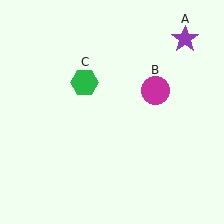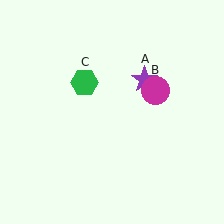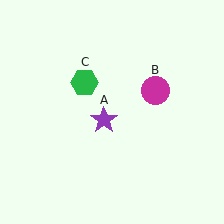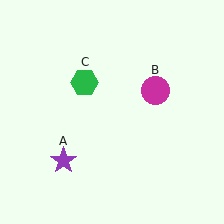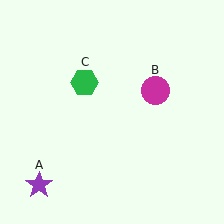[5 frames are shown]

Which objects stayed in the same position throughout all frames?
Magenta circle (object B) and green hexagon (object C) remained stationary.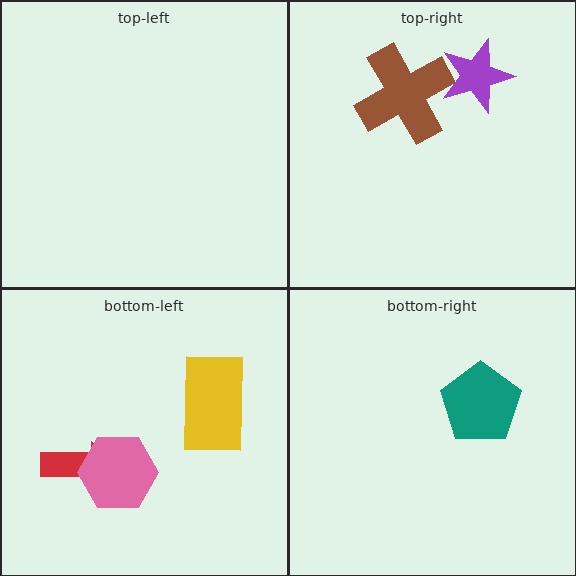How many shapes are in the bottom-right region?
1.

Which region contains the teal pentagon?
The bottom-right region.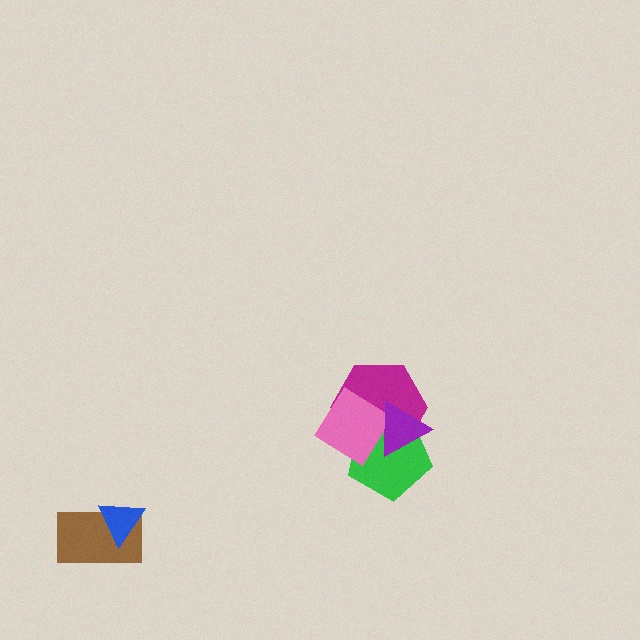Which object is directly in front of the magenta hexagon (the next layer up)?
The green pentagon is directly in front of the magenta hexagon.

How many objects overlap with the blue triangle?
1 object overlaps with the blue triangle.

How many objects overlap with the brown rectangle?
1 object overlaps with the brown rectangle.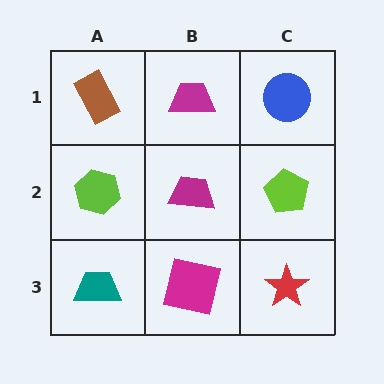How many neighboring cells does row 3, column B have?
3.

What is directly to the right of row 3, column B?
A red star.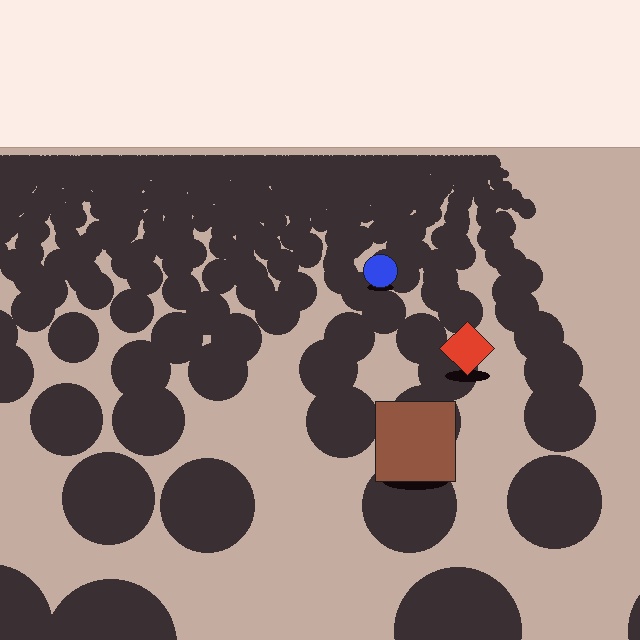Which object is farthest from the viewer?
The blue circle is farthest from the viewer. It appears smaller and the ground texture around it is denser.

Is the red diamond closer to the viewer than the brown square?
No. The brown square is closer — you can tell from the texture gradient: the ground texture is coarser near it.